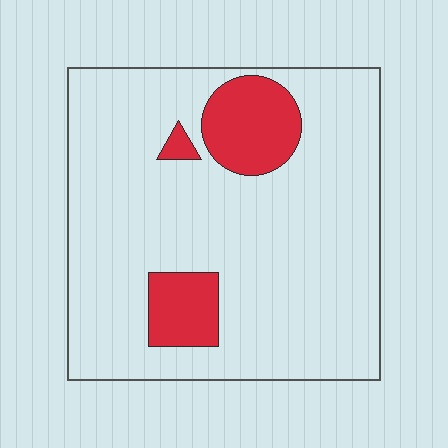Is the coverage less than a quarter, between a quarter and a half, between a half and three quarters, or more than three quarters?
Less than a quarter.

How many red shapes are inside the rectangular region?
3.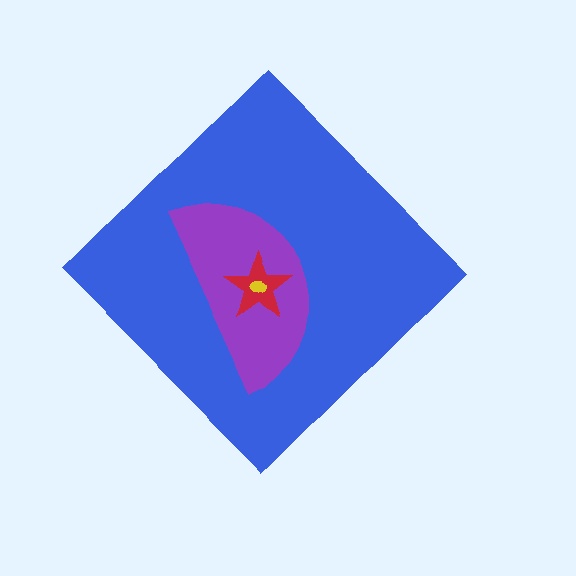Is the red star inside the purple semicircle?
Yes.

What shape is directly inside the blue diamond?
The purple semicircle.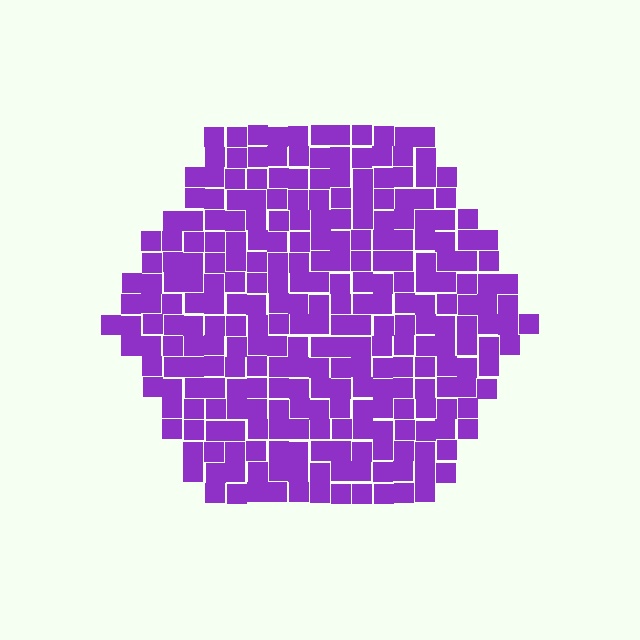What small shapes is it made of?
It is made of small squares.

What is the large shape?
The large shape is a hexagon.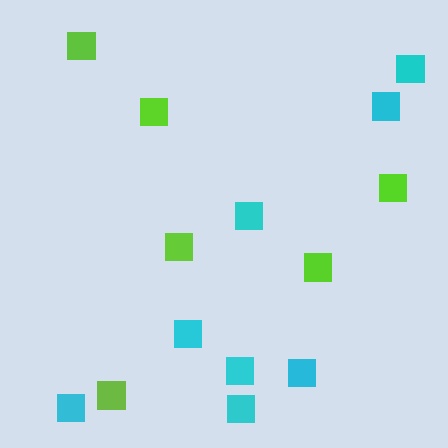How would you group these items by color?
There are 2 groups: one group of lime squares (6) and one group of cyan squares (8).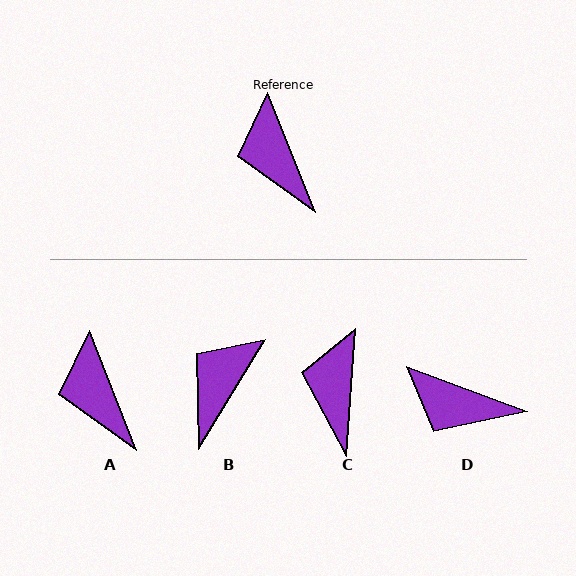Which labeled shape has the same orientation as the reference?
A.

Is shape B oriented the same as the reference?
No, it is off by about 53 degrees.